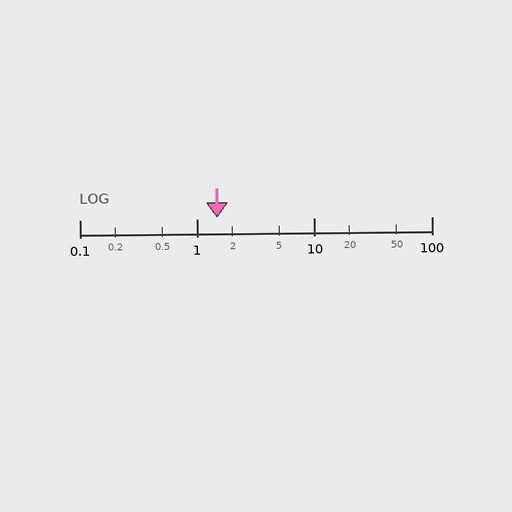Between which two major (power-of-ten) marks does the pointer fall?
The pointer is between 1 and 10.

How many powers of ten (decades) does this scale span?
The scale spans 3 decades, from 0.1 to 100.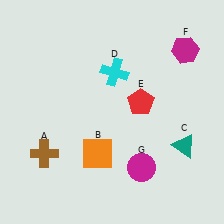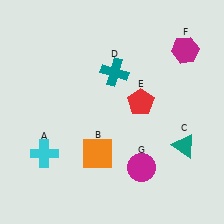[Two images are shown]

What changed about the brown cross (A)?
In Image 1, A is brown. In Image 2, it changed to cyan.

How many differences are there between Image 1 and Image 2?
There are 2 differences between the two images.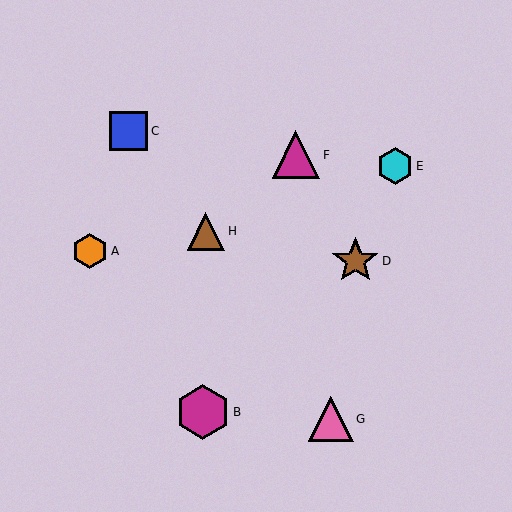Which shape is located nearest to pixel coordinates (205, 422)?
The magenta hexagon (labeled B) at (203, 412) is nearest to that location.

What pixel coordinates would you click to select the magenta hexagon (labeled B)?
Click at (203, 412) to select the magenta hexagon B.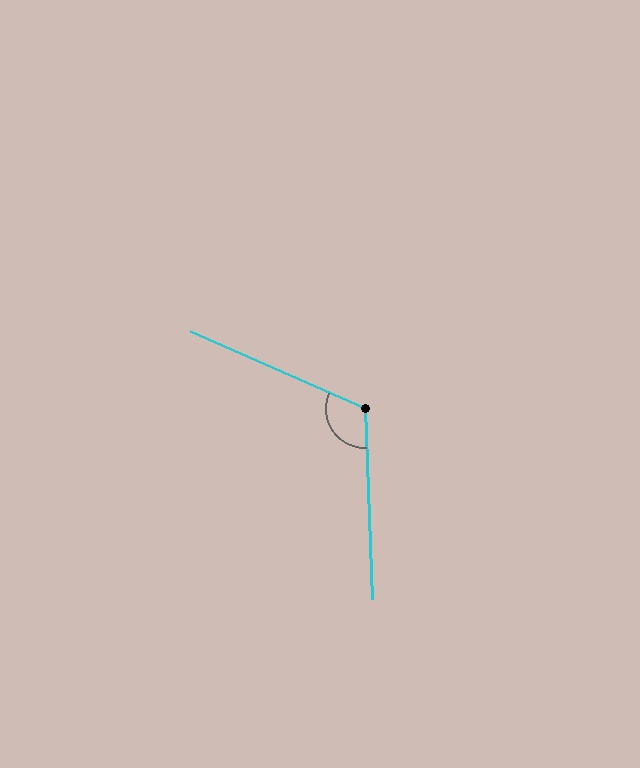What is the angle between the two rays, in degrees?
Approximately 116 degrees.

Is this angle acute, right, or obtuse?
It is obtuse.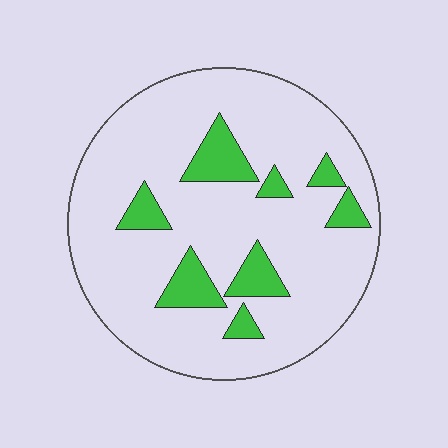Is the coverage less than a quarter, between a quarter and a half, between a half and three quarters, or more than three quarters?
Less than a quarter.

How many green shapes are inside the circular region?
8.